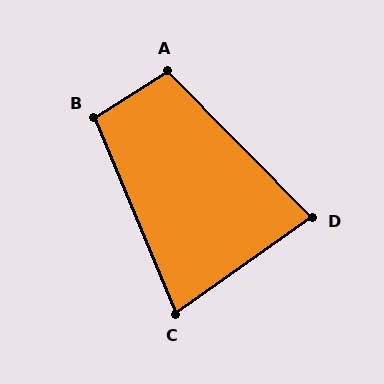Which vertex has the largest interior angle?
A, at approximately 103 degrees.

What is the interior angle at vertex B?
Approximately 100 degrees (obtuse).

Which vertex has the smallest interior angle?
C, at approximately 77 degrees.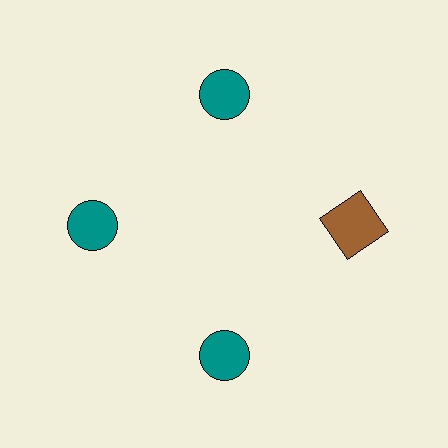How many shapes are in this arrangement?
There are 4 shapes arranged in a ring pattern.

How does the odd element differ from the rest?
It differs in both color (brown instead of teal) and shape (square instead of circle).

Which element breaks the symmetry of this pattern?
The brown square at roughly the 3 o'clock position breaks the symmetry. All other shapes are teal circles.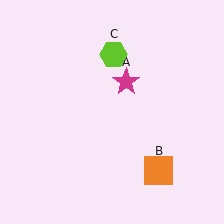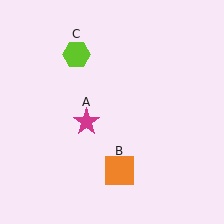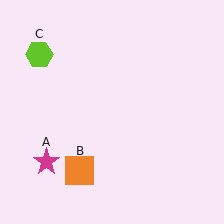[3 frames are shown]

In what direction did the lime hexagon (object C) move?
The lime hexagon (object C) moved left.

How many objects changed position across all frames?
3 objects changed position: magenta star (object A), orange square (object B), lime hexagon (object C).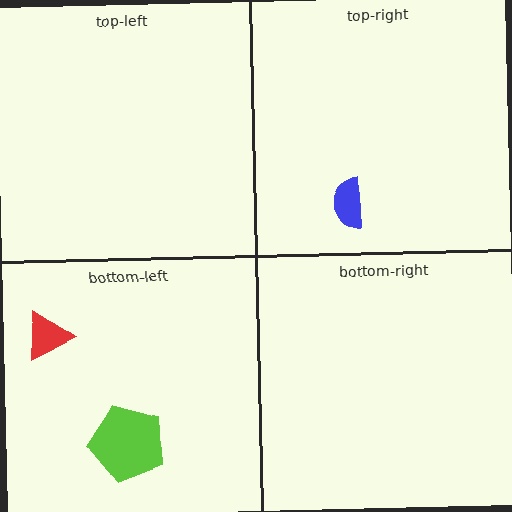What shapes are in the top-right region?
The blue semicircle.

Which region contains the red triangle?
The bottom-left region.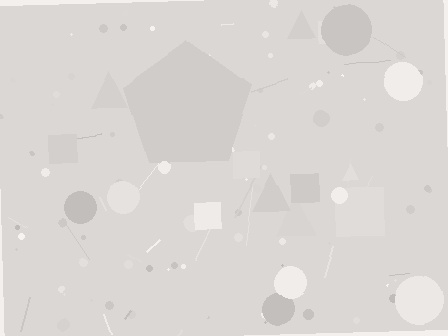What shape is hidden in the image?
A pentagon is hidden in the image.